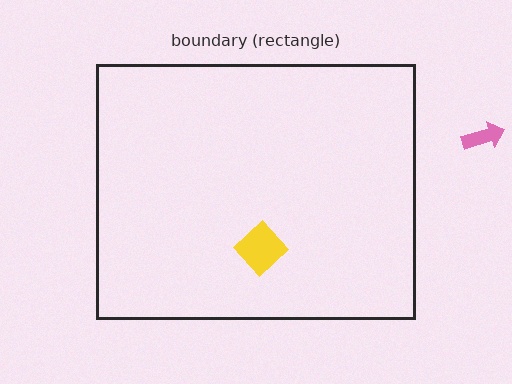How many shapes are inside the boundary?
1 inside, 1 outside.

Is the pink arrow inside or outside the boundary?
Outside.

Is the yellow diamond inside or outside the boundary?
Inside.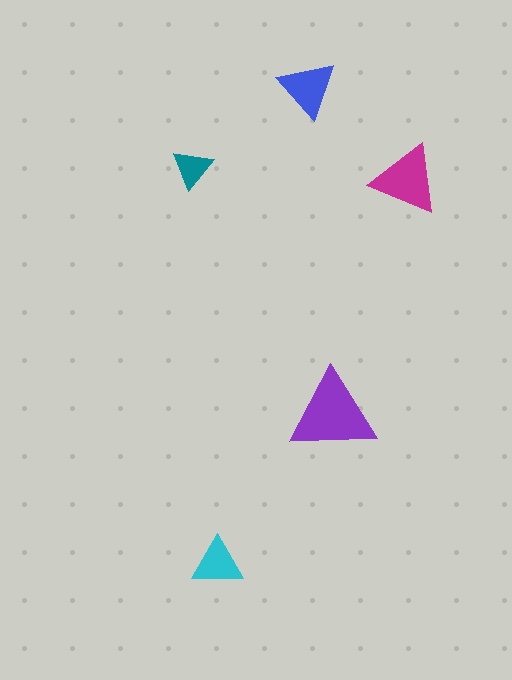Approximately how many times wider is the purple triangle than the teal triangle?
About 2 times wider.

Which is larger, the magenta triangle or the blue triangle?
The magenta one.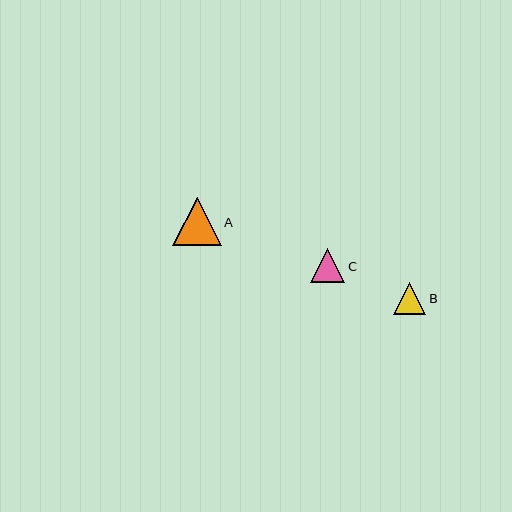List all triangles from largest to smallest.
From largest to smallest: A, C, B.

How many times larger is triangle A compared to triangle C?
Triangle A is approximately 1.4 times the size of triangle C.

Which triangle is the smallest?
Triangle B is the smallest with a size of approximately 32 pixels.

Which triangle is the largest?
Triangle A is the largest with a size of approximately 48 pixels.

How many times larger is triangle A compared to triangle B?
Triangle A is approximately 1.5 times the size of triangle B.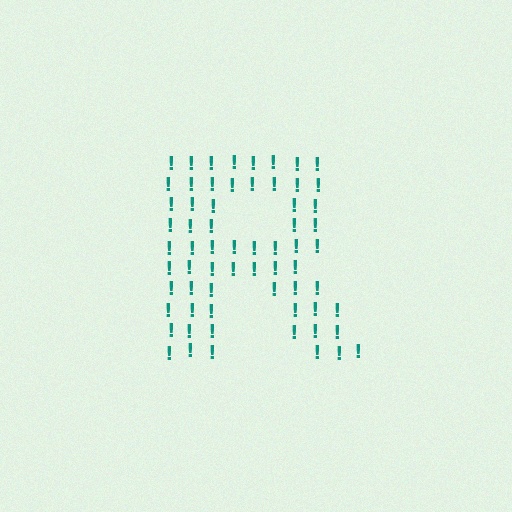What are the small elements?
The small elements are exclamation marks.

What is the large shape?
The large shape is the letter R.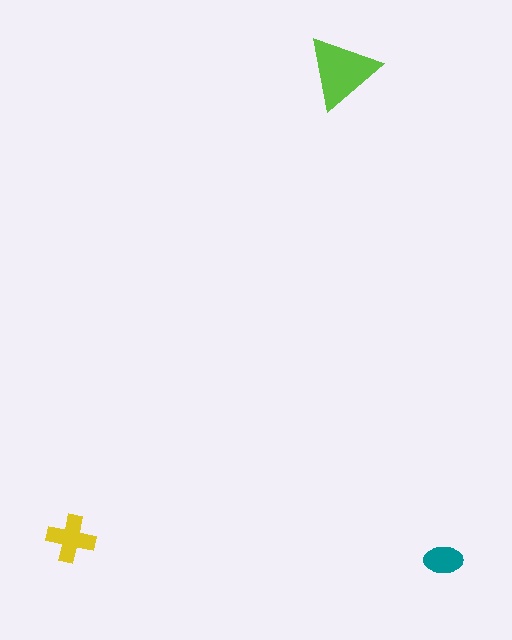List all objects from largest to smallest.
The lime triangle, the yellow cross, the teal ellipse.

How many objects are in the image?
There are 3 objects in the image.